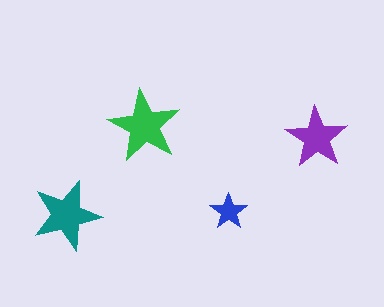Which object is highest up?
The green star is topmost.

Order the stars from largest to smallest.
the green one, the teal one, the purple one, the blue one.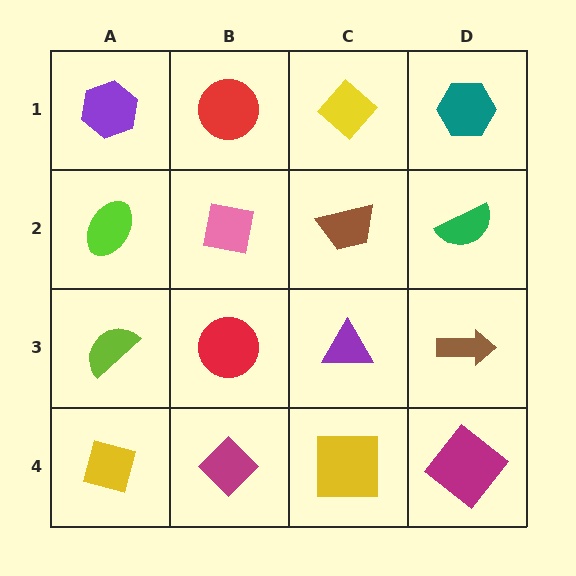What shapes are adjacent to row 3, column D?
A green semicircle (row 2, column D), a magenta diamond (row 4, column D), a purple triangle (row 3, column C).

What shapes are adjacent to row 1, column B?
A pink square (row 2, column B), a purple hexagon (row 1, column A), a yellow diamond (row 1, column C).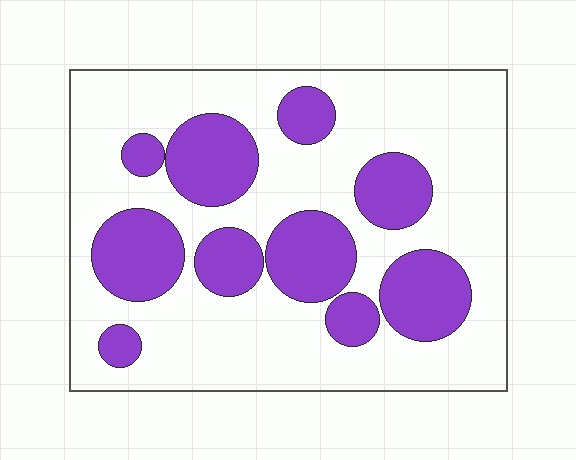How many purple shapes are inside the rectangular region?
10.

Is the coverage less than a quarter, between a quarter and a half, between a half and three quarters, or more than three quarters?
Between a quarter and a half.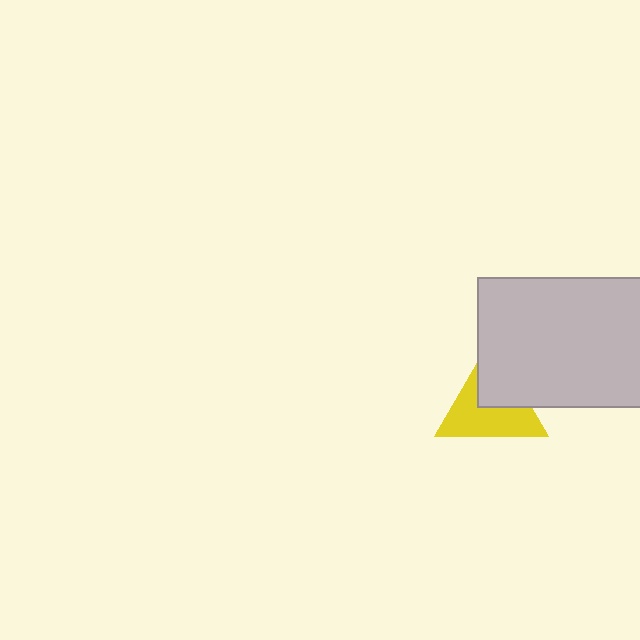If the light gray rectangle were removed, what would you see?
You would see the complete yellow triangle.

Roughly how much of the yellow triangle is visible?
About half of it is visible (roughly 62%).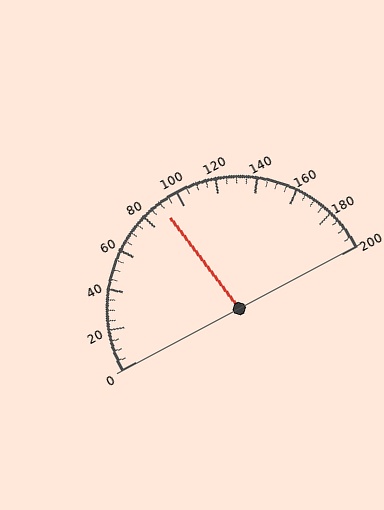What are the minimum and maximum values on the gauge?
The gauge ranges from 0 to 200.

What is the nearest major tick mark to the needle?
The nearest major tick mark is 80.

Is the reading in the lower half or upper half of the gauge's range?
The reading is in the lower half of the range (0 to 200).